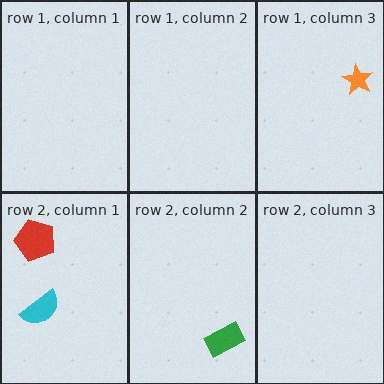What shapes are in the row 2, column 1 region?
The red pentagon, the cyan semicircle.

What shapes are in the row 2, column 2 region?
The green rectangle.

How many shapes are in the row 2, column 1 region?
2.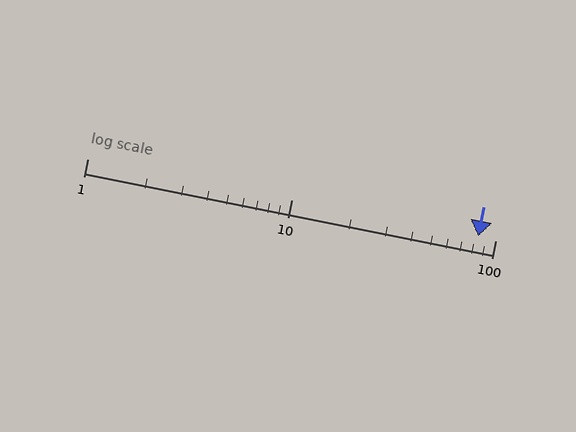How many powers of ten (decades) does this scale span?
The scale spans 2 decades, from 1 to 100.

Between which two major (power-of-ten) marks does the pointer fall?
The pointer is between 10 and 100.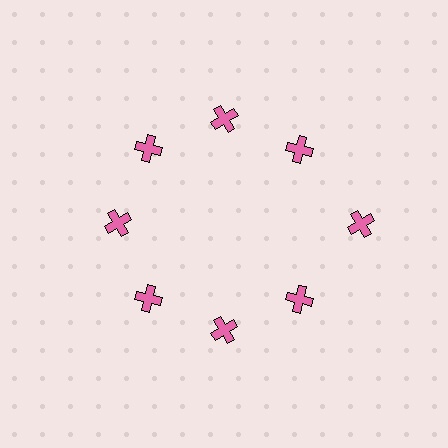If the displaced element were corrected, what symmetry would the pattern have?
It would have 8-fold rotational symmetry — the pattern would map onto itself every 45 degrees.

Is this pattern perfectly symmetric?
No. The 8 pink crosses are arranged in a ring, but one element near the 3 o'clock position is pushed outward from the center, breaking the 8-fold rotational symmetry.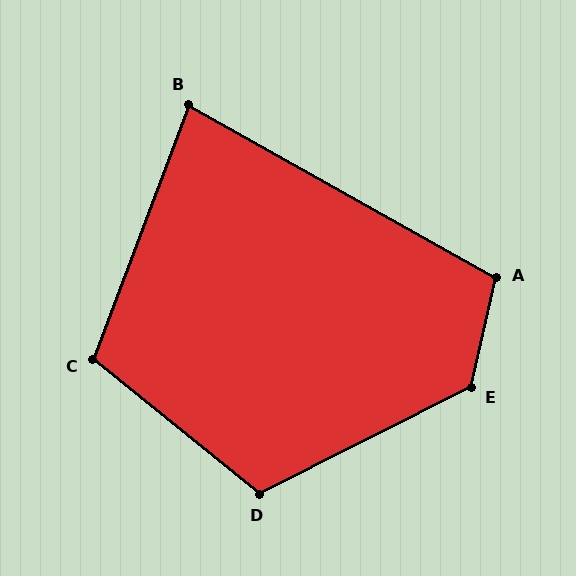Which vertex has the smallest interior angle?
B, at approximately 81 degrees.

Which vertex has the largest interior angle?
E, at approximately 130 degrees.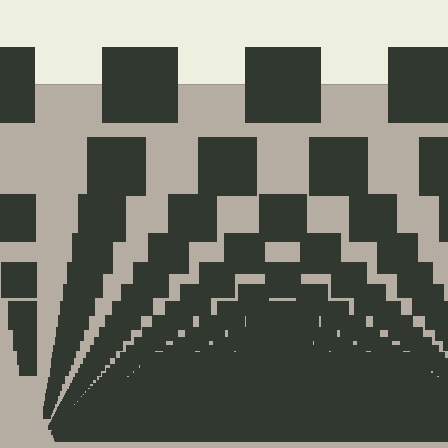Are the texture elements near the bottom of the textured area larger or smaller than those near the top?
Smaller. The gradient is inverted — elements near the bottom are smaller and denser.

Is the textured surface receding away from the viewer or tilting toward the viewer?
The surface appears to tilt toward the viewer. Texture elements get larger and sparser toward the top.